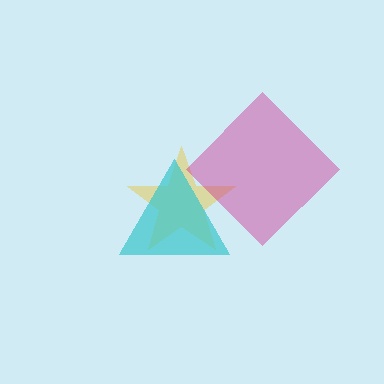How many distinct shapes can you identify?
There are 3 distinct shapes: a yellow star, a cyan triangle, a magenta diamond.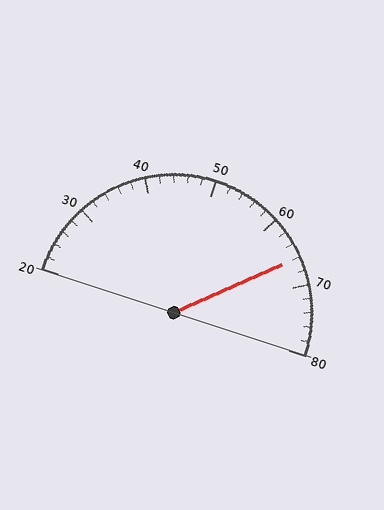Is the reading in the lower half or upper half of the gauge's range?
The reading is in the upper half of the range (20 to 80).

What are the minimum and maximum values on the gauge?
The gauge ranges from 20 to 80.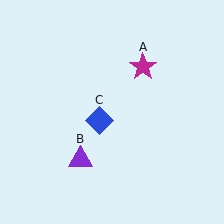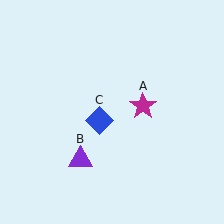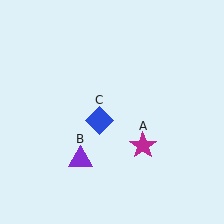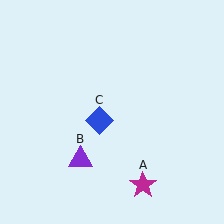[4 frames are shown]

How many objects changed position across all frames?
1 object changed position: magenta star (object A).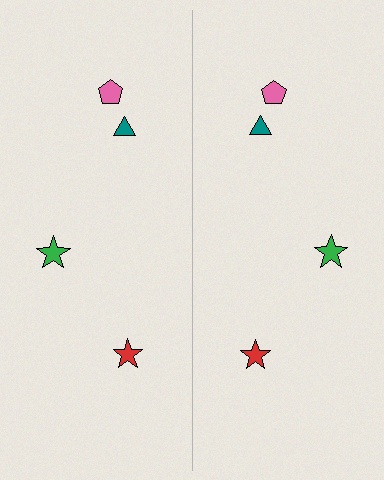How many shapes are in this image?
There are 8 shapes in this image.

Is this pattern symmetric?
Yes, this pattern has bilateral (reflection) symmetry.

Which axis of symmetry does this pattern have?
The pattern has a vertical axis of symmetry running through the center of the image.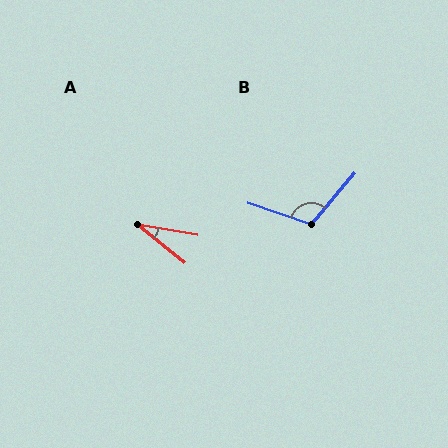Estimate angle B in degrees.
Approximately 112 degrees.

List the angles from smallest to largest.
A (30°), B (112°).